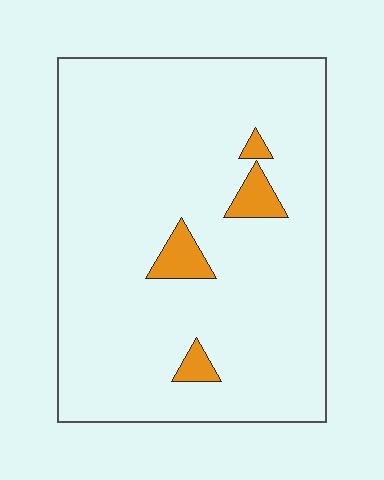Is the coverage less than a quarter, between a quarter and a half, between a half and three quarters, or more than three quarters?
Less than a quarter.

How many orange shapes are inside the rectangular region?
4.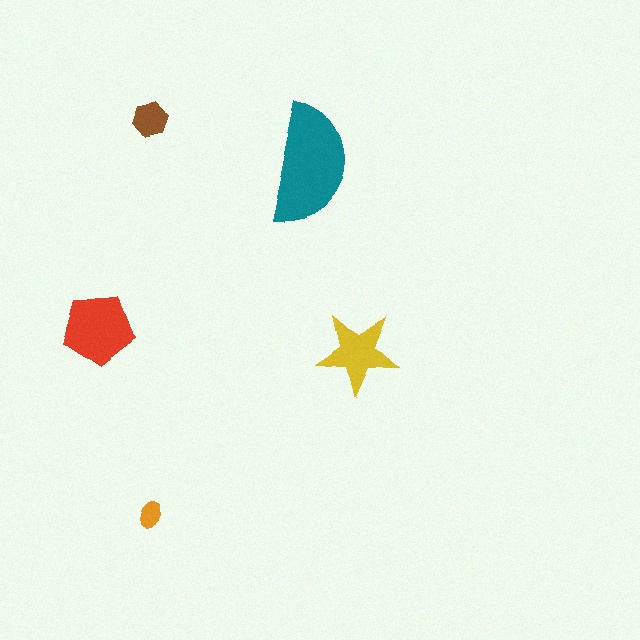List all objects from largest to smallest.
The teal semicircle, the red pentagon, the yellow star, the brown hexagon, the orange ellipse.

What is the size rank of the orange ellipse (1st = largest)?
5th.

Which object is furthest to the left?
The red pentagon is leftmost.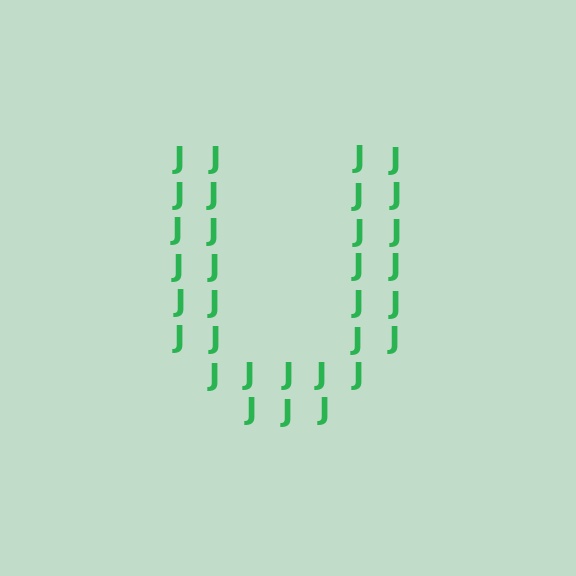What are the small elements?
The small elements are letter J's.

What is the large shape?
The large shape is the letter U.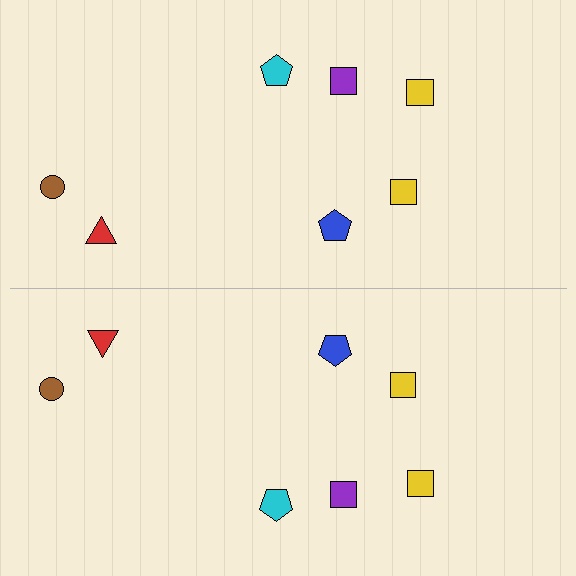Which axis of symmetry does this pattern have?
The pattern has a horizontal axis of symmetry running through the center of the image.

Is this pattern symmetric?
Yes, this pattern has bilateral (reflection) symmetry.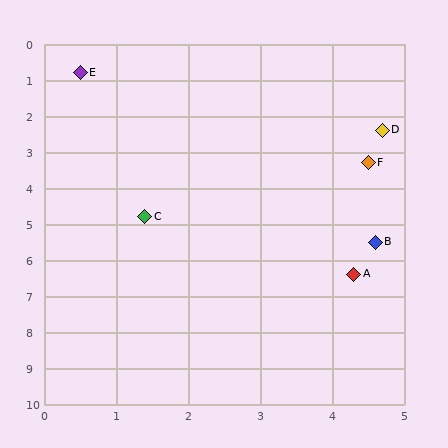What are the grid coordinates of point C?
Point C is at approximately (1.4, 4.8).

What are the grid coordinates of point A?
Point A is at approximately (4.3, 6.4).